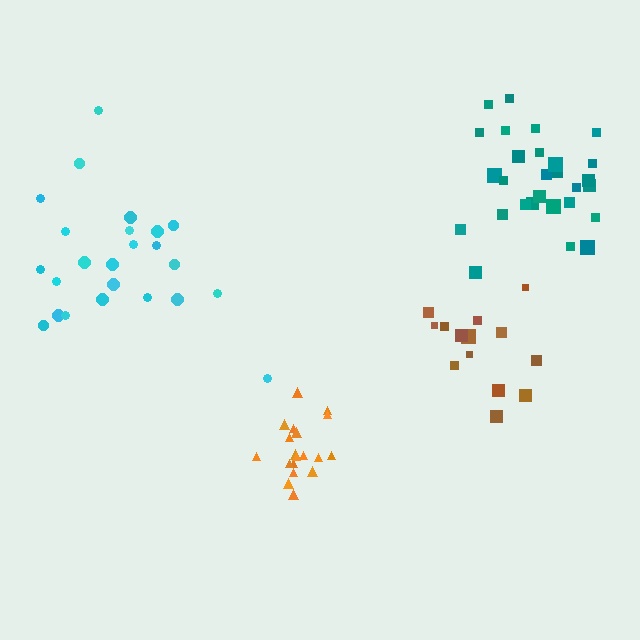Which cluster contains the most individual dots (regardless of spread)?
Teal (28).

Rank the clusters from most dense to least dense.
orange, teal, cyan, brown.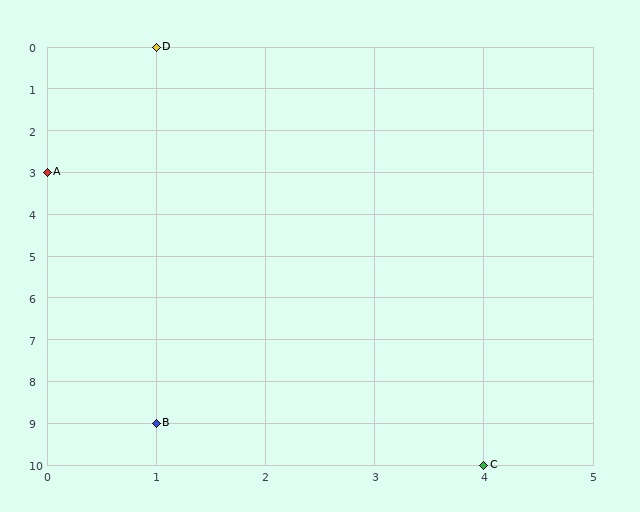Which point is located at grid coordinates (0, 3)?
Point A is at (0, 3).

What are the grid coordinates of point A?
Point A is at grid coordinates (0, 3).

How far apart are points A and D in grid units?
Points A and D are 1 column and 3 rows apart (about 3.2 grid units diagonally).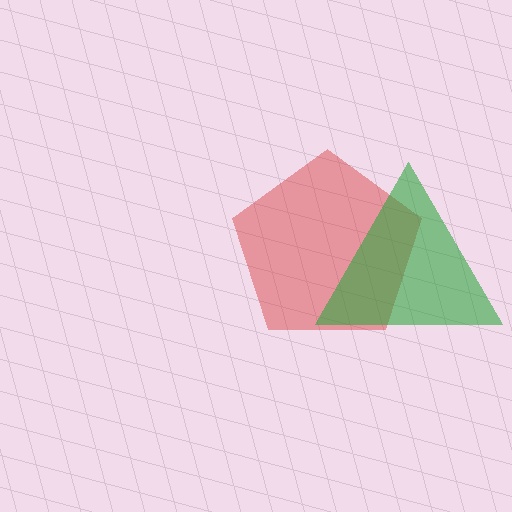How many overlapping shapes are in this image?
There are 2 overlapping shapes in the image.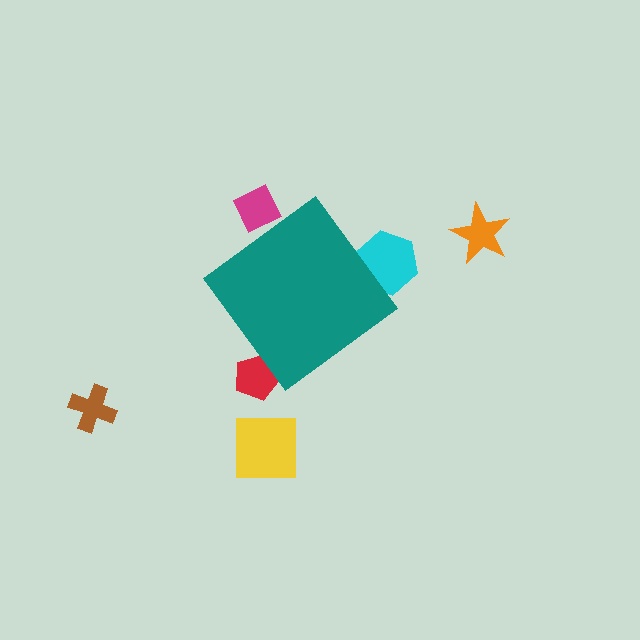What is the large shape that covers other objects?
A teal diamond.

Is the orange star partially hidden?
No, the orange star is fully visible.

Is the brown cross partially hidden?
No, the brown cross is fully visible.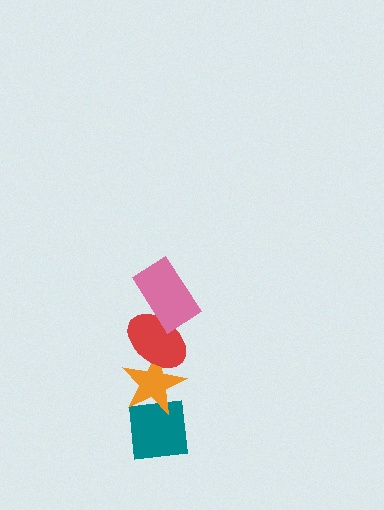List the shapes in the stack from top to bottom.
From top to bottom: the pink rectangle, the red ellipse, the orange star, the teal square.